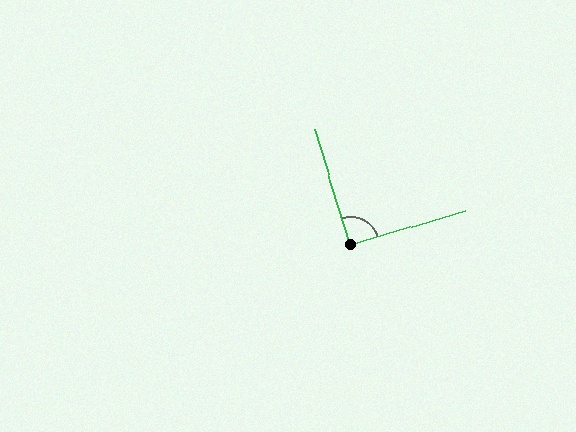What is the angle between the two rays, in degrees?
Approximately 90 degrees.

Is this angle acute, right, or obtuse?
It is approximately a right angle.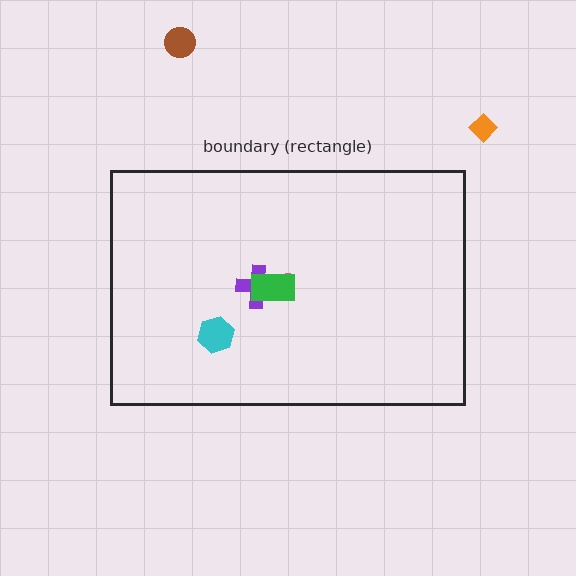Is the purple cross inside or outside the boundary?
Inside.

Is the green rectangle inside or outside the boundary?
Inside.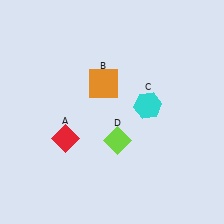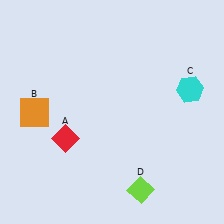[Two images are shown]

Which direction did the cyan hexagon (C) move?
The cyan hexagon (C) moved right.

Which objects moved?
The objects that moved are: the orange square (B), the cyan hexagon (C), the lime diamond (D).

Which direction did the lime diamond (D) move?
The lime diamond (D) moved down.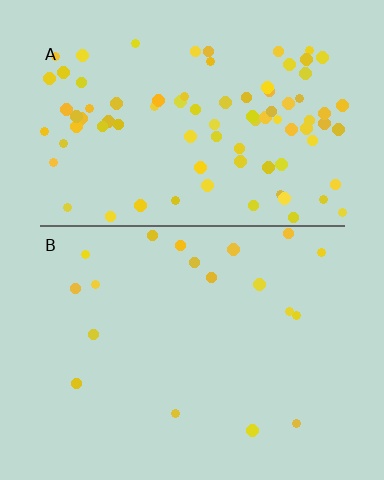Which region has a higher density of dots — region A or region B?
A (the top).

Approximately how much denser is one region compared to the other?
Approximately 4.6× — region A over region B.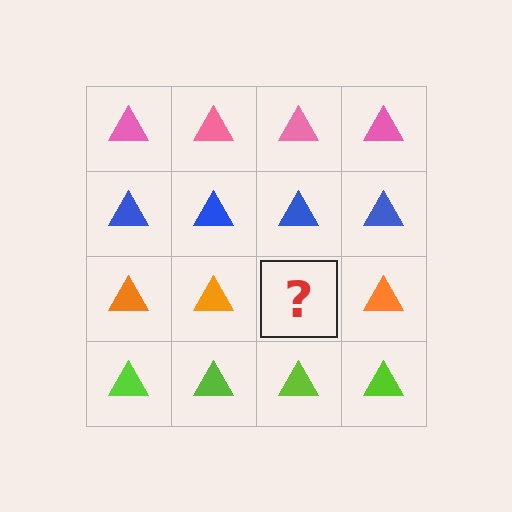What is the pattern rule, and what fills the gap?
The rule is that each row has a consistent color. The gap should be filled with an orange triangle.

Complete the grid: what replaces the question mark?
The question mark should be replaced with an orange triangle.